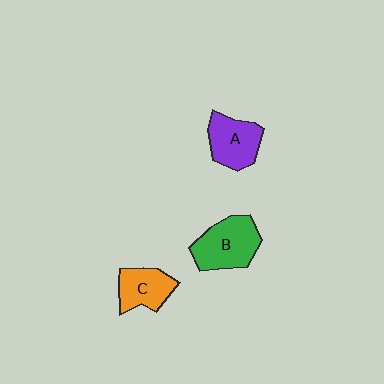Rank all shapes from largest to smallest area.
From largest to smallest: B (green), A (purple), C (orange).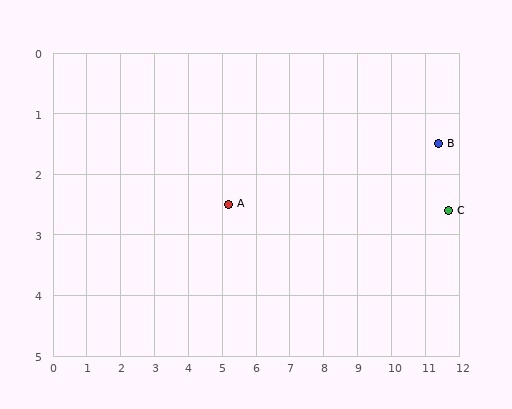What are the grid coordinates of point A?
Point A is at approximately (5.2, 2.5).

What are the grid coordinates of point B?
Point B is at approximately (11.4, 1.5).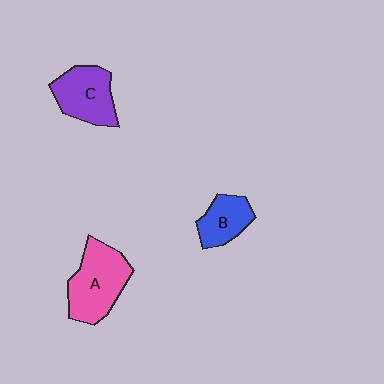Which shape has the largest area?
Shape A (pink).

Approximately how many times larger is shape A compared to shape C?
Approximately 1.2 times.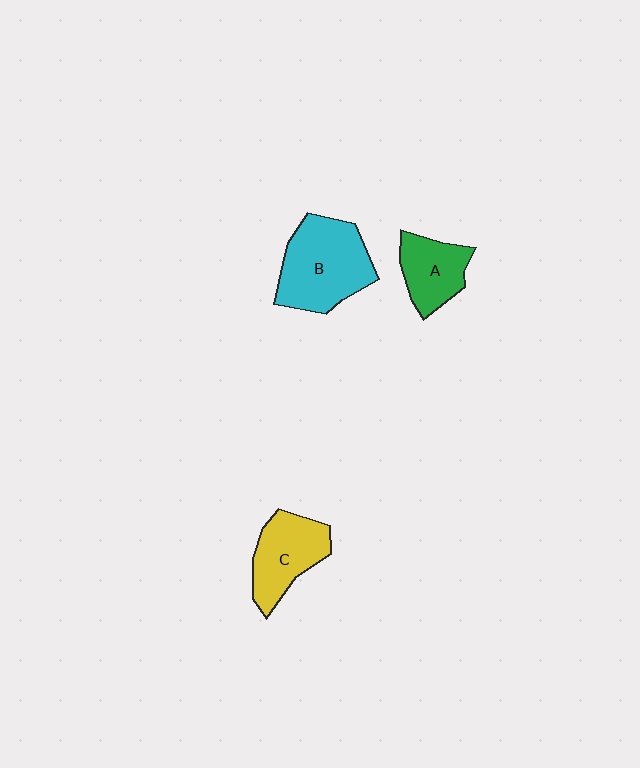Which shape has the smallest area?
Shape A (green).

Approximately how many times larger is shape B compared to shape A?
Approximately 1.7 times.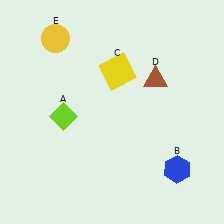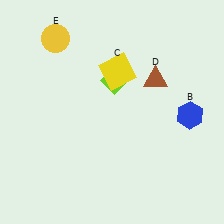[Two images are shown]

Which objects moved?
The objects that moved are: the lime diamond (A), the blue hexagon (B).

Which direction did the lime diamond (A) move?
The lime diamond (A) moved right.